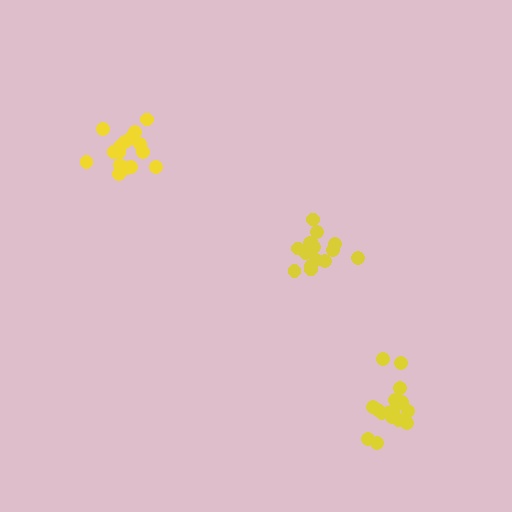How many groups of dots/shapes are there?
There are 3 groups.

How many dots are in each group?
Group 1: 16 dots, Group 2: 17 dots, Group 3: 15 dots (48 total).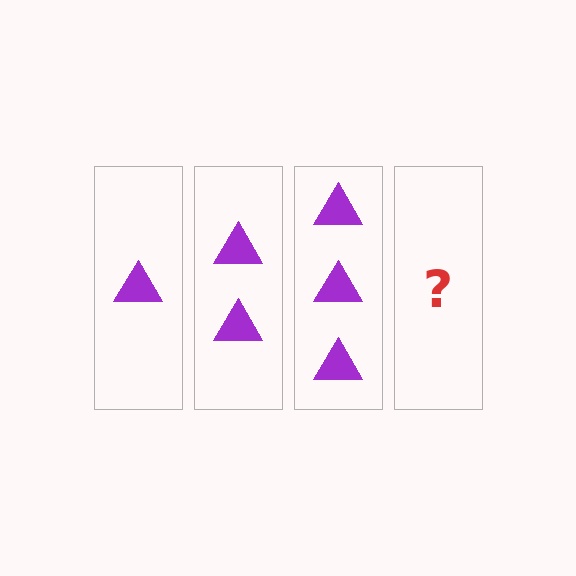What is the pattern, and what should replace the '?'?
The pattern is that each step adds one more triangle. The '?' should be 4 triangles.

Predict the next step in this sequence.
The next step is 4 triangles.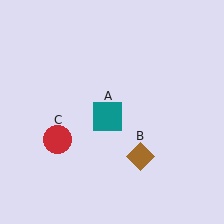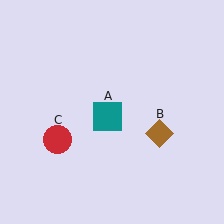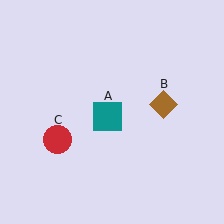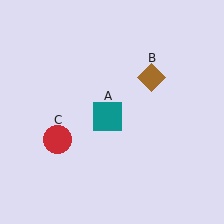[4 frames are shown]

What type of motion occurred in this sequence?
The brown diamond (object B) rotated counterclockwise around the center of the scene.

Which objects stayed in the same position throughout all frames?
Teal square (object A) and red circle (object C) remained stationary.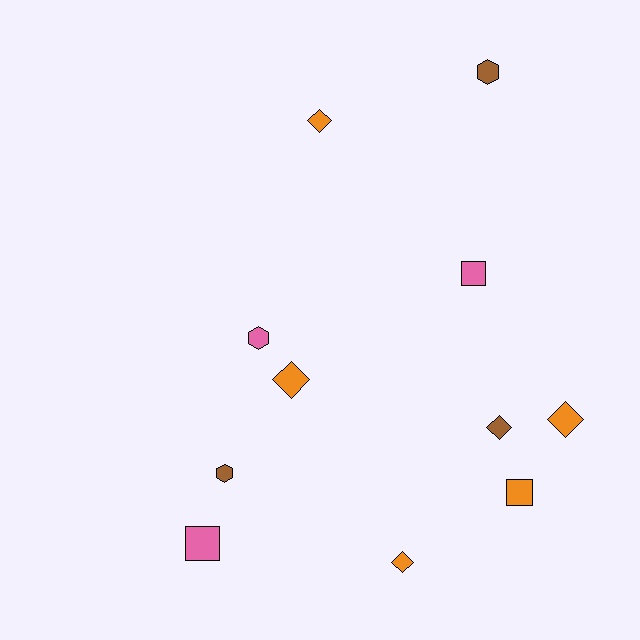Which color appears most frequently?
Orange, with 5 objects.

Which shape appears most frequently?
Diamond, with 5 objects.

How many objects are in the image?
There are 11 objects.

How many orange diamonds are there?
There are 4 orange diamonds.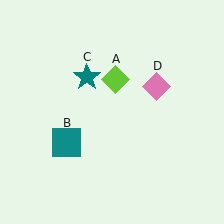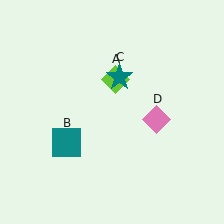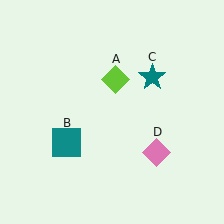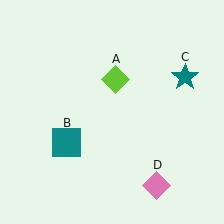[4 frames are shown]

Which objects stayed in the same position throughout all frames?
Lime diamond (object A) and teal square (object B) remained stationary.